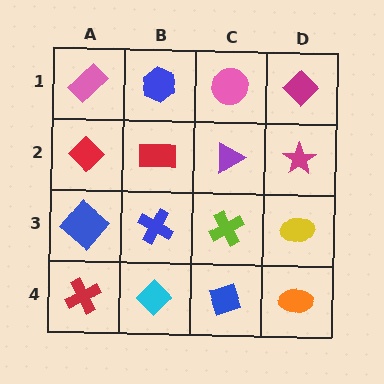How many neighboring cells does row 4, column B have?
3.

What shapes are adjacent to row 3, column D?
A magenta star (row 2, column D), an orange ellipse (row 4, column D), a lime cross (row 3, column C).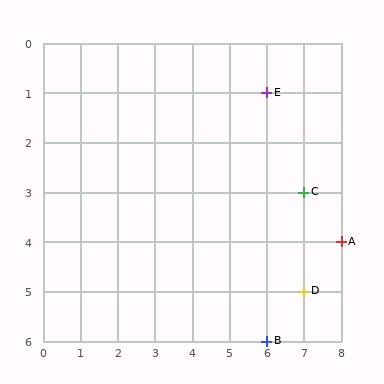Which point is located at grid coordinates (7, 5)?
Point D is at (7, 5).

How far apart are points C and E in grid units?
Points C and E are 1 column and 2 rows apart (about 2.2 grid units diagonally).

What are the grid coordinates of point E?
Point E is at grid coordinates (6, 1).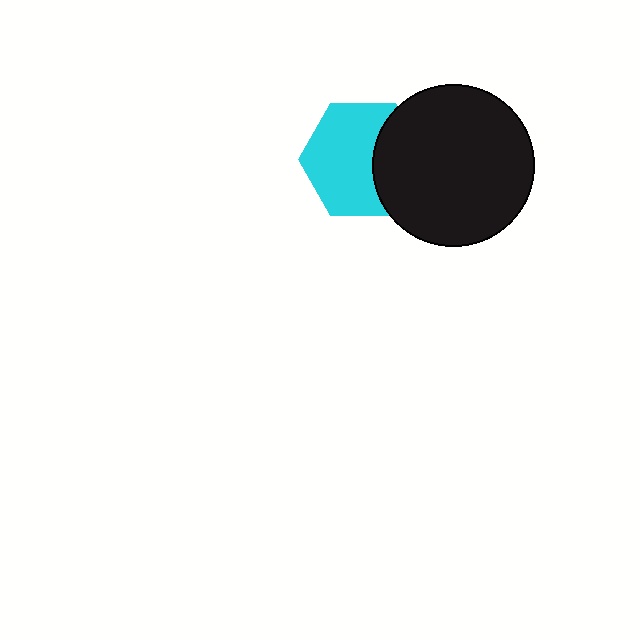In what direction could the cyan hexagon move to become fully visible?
The cyan hexagon could move left. That would shift it out from behind the black circle entirely.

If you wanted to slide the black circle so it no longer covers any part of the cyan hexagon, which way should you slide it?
Slide it right — that is the most direct way to separate the two shapes.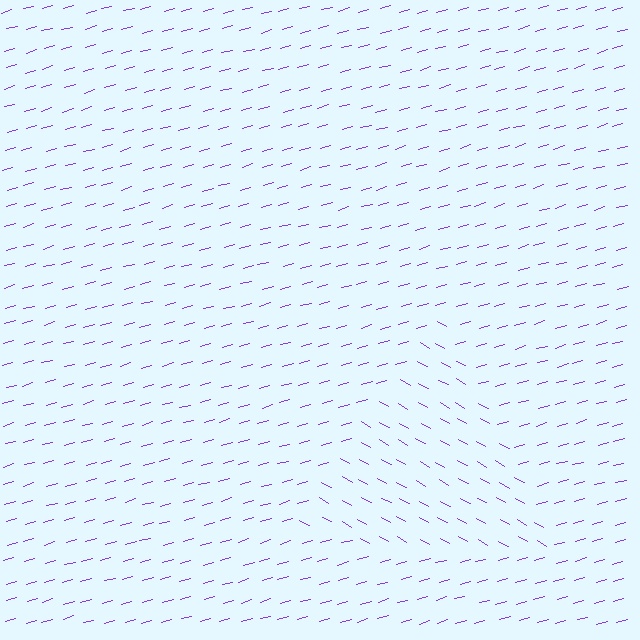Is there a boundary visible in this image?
Yes, there is a texture boundary formed by a change in line orientation.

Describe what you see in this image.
The image is filled with small purple line segments. A triangle region in the image has lines oriented differently from the surrounding lines, creating a visible texture boundary.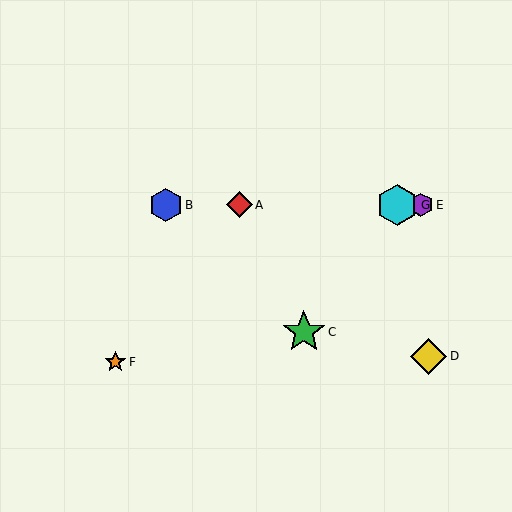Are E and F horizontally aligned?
No, E is at y≈205 and F is at y≈362.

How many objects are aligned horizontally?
4 objects (A, B, E, G) are aligned horizontally.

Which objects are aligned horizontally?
Objects A, B, E, G are aligned horizontally.